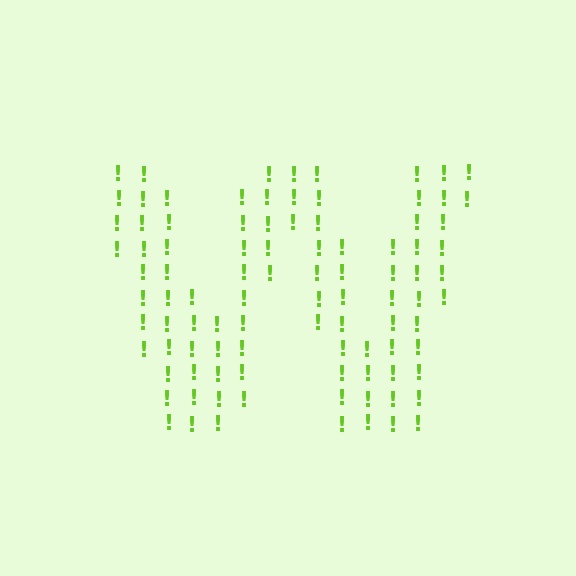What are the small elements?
The small elements are exclamation marks.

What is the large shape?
The large shape is the letter W.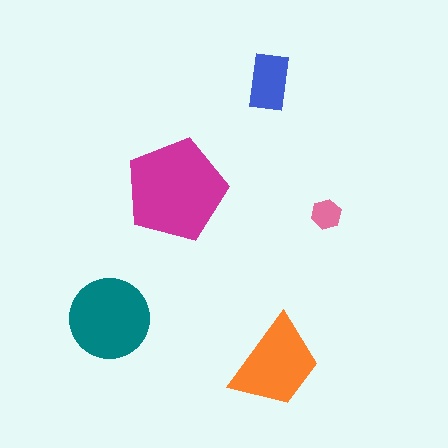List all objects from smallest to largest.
The pink hexagon, the blue rectangle, the orange trapezoid, the teal circle, the magenta pentagon.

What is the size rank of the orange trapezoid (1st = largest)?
3rd.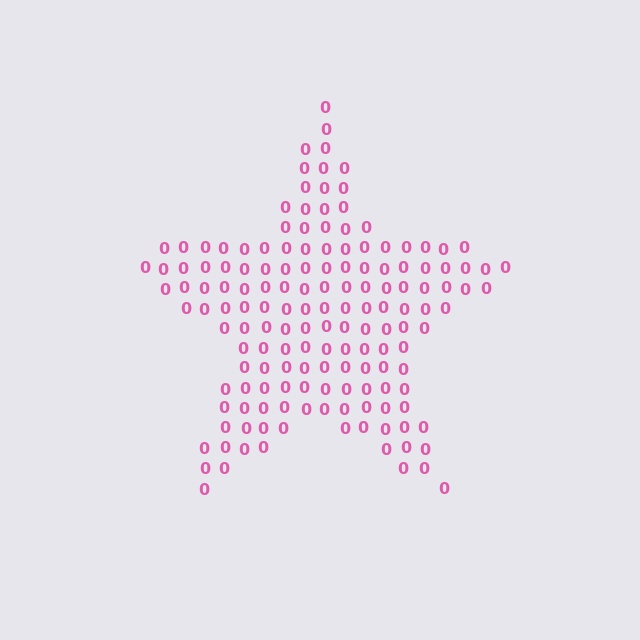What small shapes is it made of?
It is made of small digit 0's.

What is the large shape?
The large shape is a star.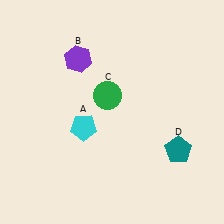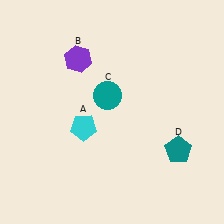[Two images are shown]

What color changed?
The circle (C) changed from green in Image 1 to teal in Image 2.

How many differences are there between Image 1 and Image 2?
There is 1 difference between the two images.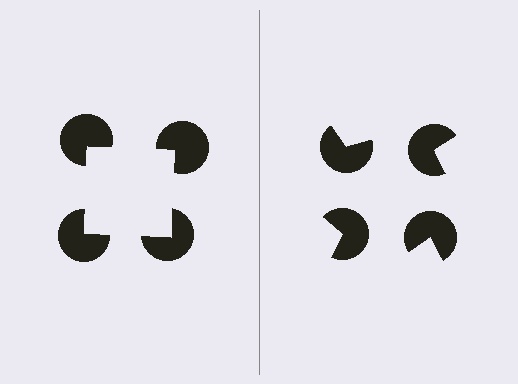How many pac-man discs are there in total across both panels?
8 — 4 on each side.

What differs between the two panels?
The pac-man discs are positioned identically on both sides; only the wedge orientations differ. On the left they align to a square; on the right they are misaligned.